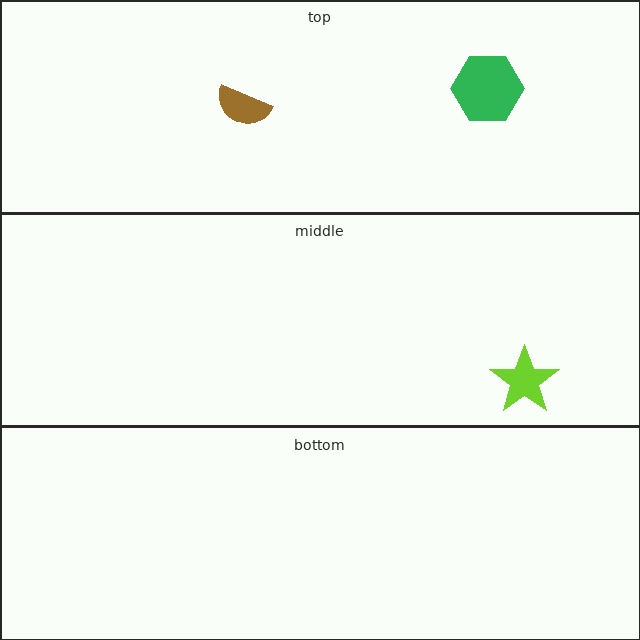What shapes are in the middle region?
The lime star.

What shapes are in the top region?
The green hexagon, the brown semicircle.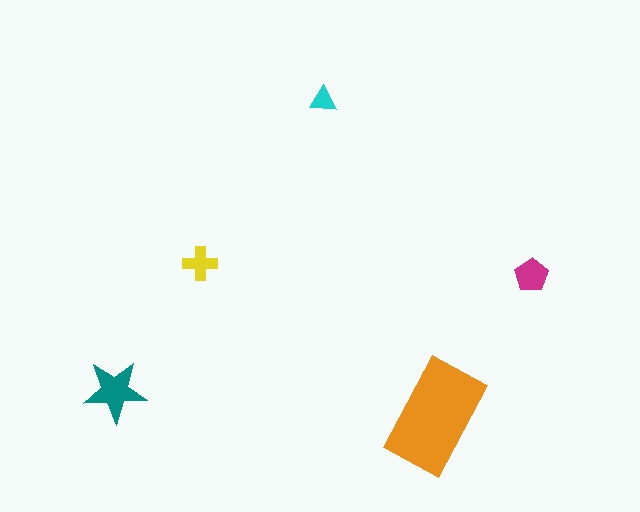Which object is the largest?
The orange rectangle.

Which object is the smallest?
The cyan triangle.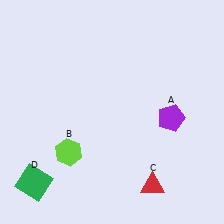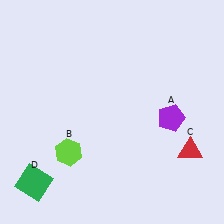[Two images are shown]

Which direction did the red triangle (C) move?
The red triangle (C) moved right.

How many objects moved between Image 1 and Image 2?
1 object moved between the two images.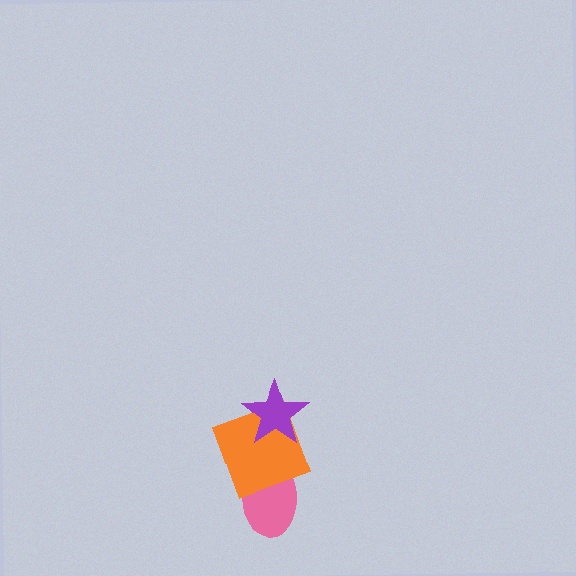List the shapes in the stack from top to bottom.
From top to bottom: the purple star, the orange square, the pink ellipse.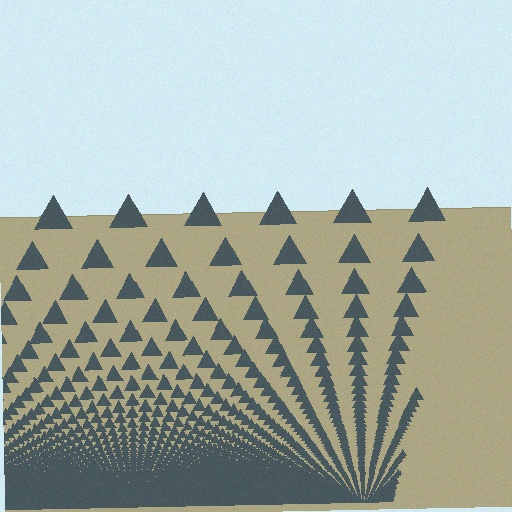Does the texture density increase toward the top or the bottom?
Density increases toward the bottom.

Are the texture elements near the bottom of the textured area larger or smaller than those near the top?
Smaller. The gradient is inverted — elements near the bottom are smaller and denser.